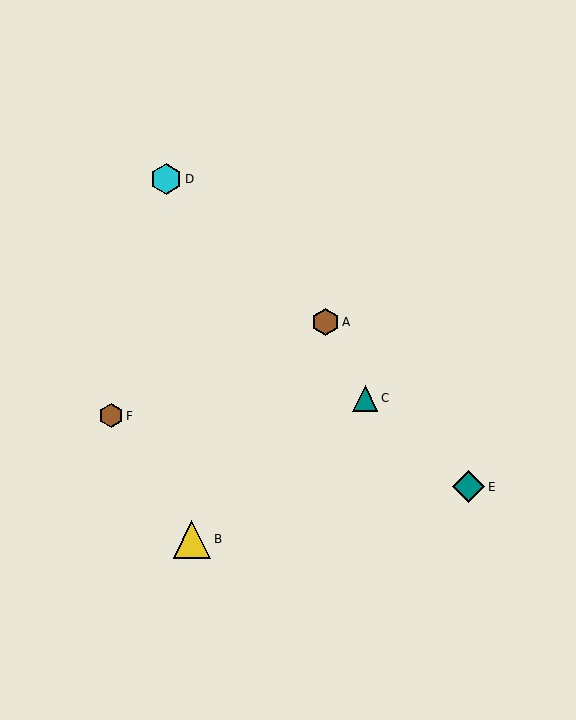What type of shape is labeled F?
Shape F is a brown hexagon.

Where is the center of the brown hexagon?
The center of the brown hexagon is at (111, 416).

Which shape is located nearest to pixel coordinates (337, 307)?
The brown hexagon (labeled A) at (326, 322) is nearest to that location.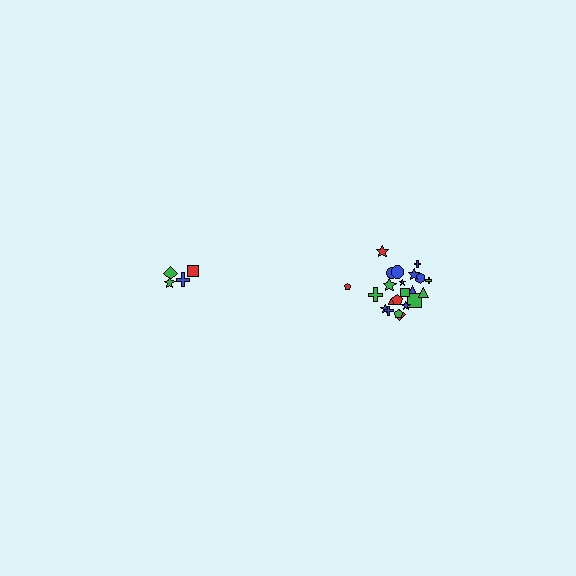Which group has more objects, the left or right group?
The right group.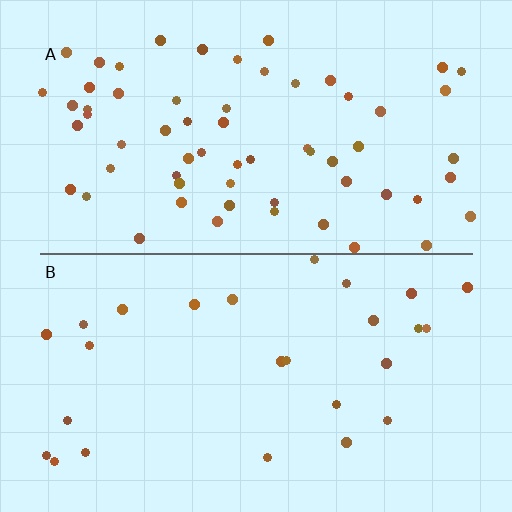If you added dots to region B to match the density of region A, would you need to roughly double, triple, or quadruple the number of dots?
Approximately double.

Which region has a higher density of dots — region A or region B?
A (the top).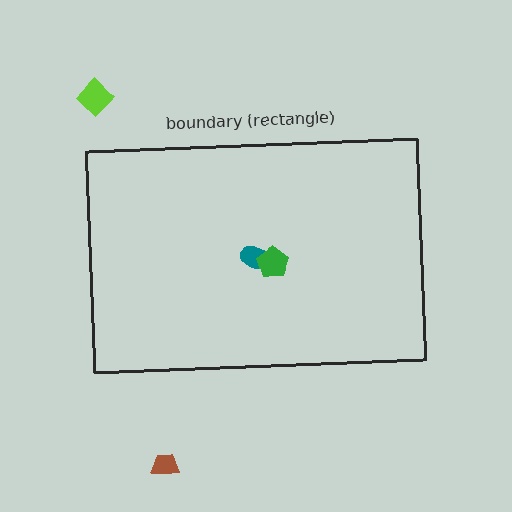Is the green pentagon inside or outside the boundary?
Inside.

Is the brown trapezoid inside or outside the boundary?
Outside.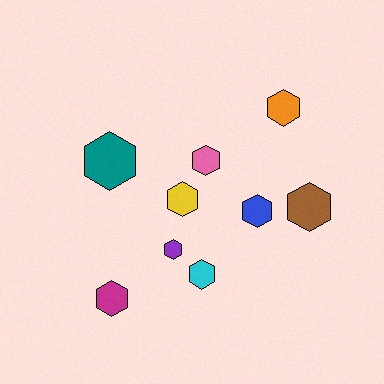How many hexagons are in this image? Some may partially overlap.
There are 9 hexagons.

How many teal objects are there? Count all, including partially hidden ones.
There is 1 teal object.